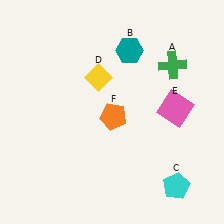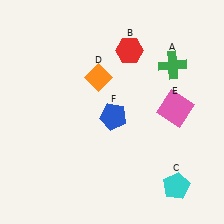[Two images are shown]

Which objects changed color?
B changed from teal to red. D changed from yellow to orange. F changed from orange to blue.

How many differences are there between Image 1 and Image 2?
There are 3 differences between the two images.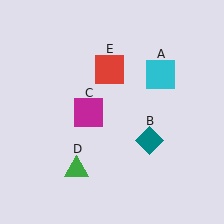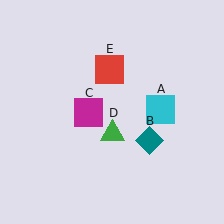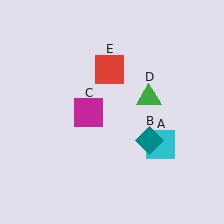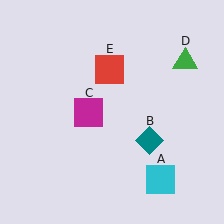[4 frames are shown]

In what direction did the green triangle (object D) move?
The green triangle (object D) moved up and to the right.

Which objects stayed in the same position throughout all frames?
Teal diamond (object B) and magenta square (object C) and red square (object E) remained stationary.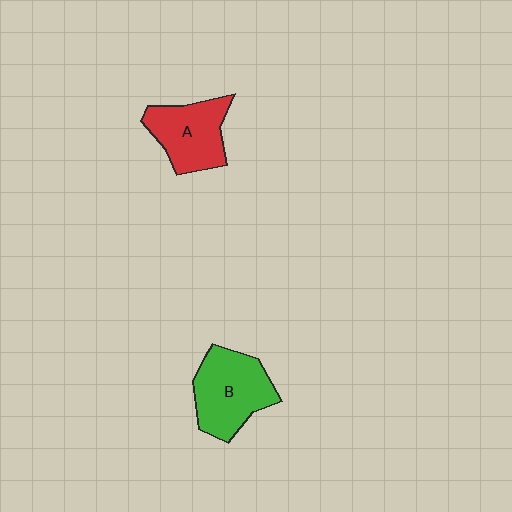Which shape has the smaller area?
Shape A (red).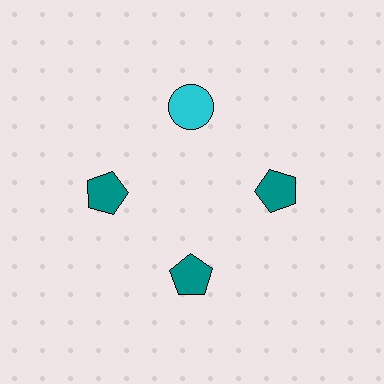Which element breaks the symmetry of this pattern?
The cyan circle at roughly the 12 o'clock position breaks the symmetry. All other shapes are teal pentagons.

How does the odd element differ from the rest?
It differs in both color (cyan instead of teal) and shape (circle instead of pentagon).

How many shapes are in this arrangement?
There are 4 shapes arranged in a ring pattern.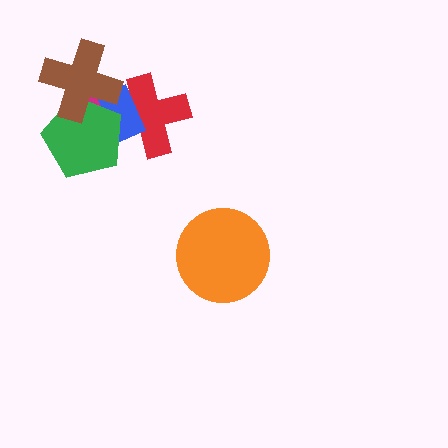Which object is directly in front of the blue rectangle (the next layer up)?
The green pentagon is directly in front of the blue rectangle.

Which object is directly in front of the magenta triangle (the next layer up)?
The blue rectangle is directly in front of the magenta triangle.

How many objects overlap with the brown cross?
3 objects overlap with the brown cross.